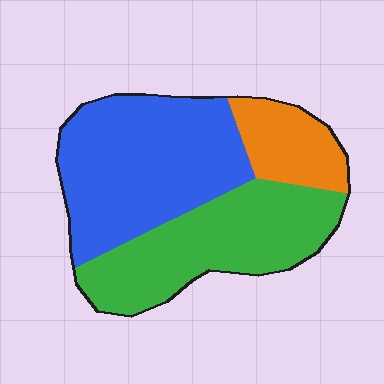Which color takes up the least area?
Orange, at roughly 15%.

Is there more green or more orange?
Green.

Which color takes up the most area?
Blue, at roughly 45%.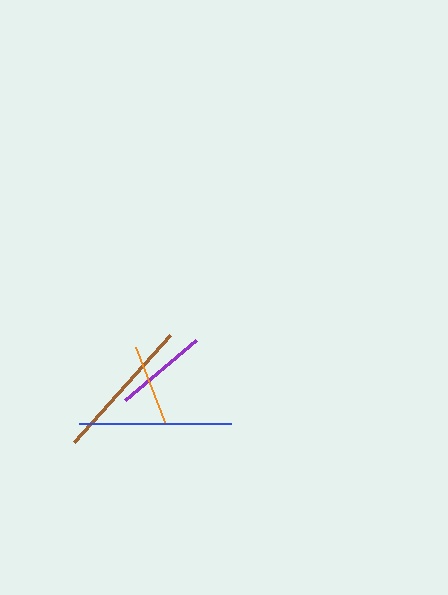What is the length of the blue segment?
The blue segment is approximately 152 pixels long.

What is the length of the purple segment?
The purple segment is approximately 93 pixels long.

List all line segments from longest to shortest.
From longest to shortest: blue, brown, purple, orange.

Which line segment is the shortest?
The orange line is the shortest at approximately 83 pixels.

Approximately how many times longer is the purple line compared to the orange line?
The purple line is approximately 1.1 times the length of the orange line.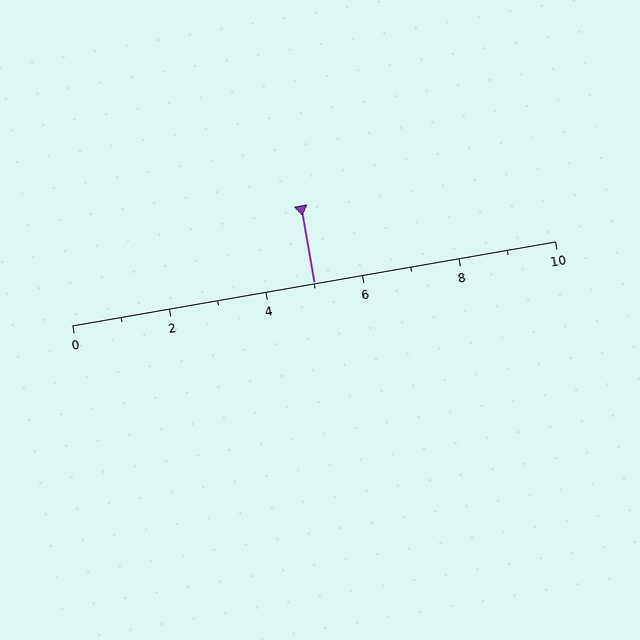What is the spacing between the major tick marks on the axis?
The major ticks are spaced 2 apart.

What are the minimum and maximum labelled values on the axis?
The axis runs from 0 to 10.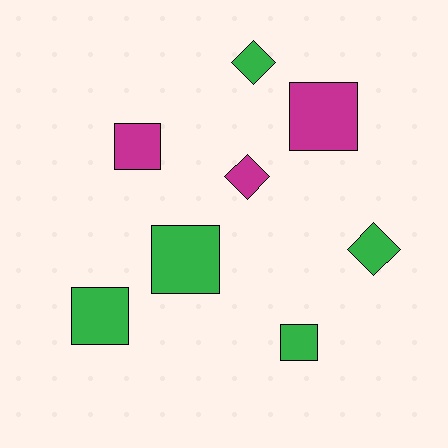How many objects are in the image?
There are 8 objects.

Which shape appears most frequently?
Square, with 5 objects.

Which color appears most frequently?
Green, with 5 objects.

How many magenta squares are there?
There are 2 magenta squares.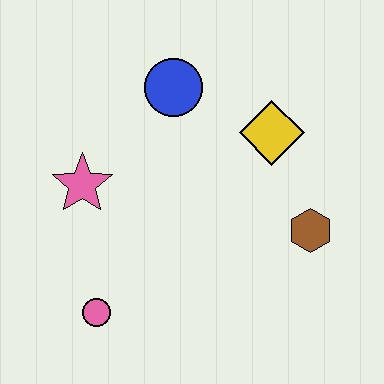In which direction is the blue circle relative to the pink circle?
The blue circle is above the pink circle.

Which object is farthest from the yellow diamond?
The pink circle is farthest from the yellow diamond.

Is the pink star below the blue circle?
Yes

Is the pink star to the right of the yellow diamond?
No